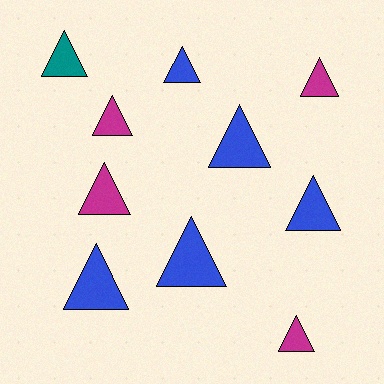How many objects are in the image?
There are 10 objects.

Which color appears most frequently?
Blue, with 5 objects.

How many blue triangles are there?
There are 5 blue triangles.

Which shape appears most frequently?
Triangle, with 10 objects.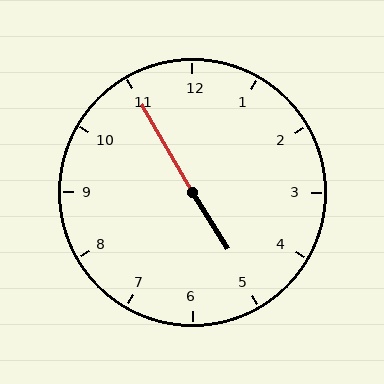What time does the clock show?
4:55.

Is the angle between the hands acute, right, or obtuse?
It is obtuse.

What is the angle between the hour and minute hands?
Approximately 178 degrees.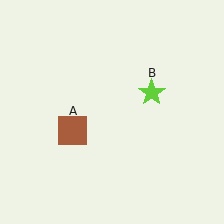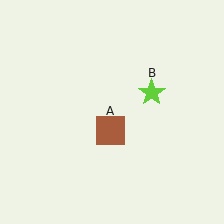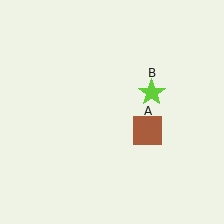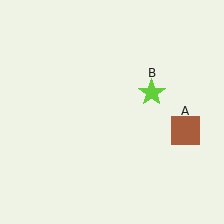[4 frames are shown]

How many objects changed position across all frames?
1 object changed position: brown square (object A).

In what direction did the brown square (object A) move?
The brown square (object A) moved right.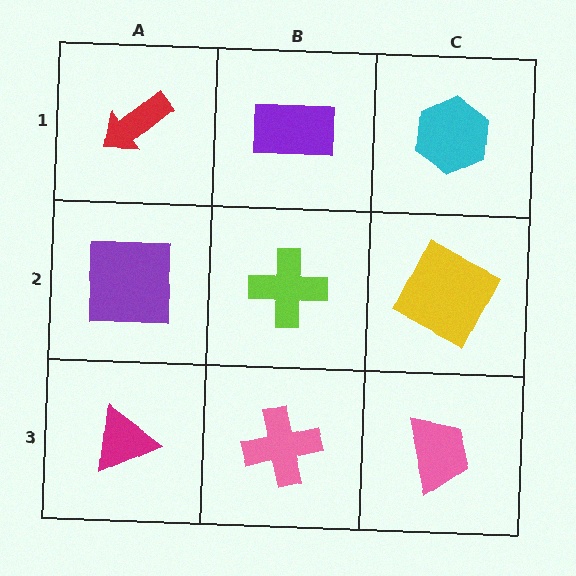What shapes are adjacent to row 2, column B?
A purple rectangle (row 1, column B), a pink cross (row 3, column B), a purple square (row 2, column A), a yellow square (row 2, column C).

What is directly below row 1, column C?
A yellow square.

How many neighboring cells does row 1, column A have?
2.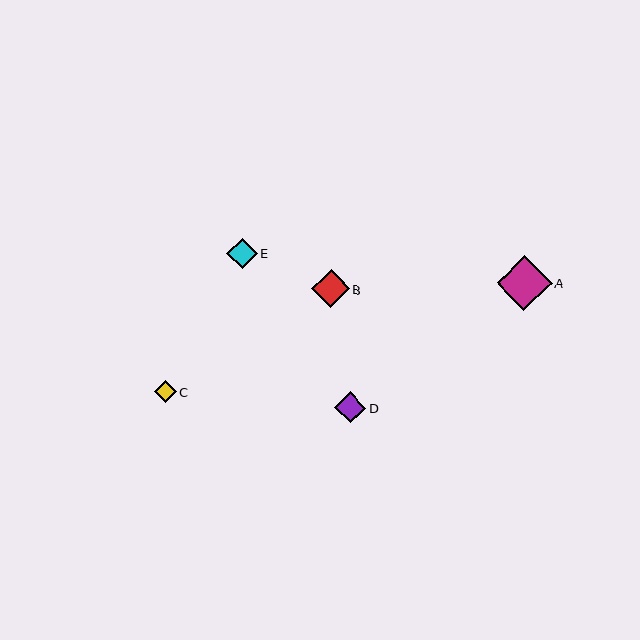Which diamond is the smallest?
Diamond C is the smallest with a size of approximately 22 pixels.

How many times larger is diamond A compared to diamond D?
Diamond A is approximately 1.7 times the size of diamond D.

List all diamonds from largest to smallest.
From largest to smallest: A, B, D, E, C.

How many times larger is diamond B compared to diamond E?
Diamond B is approximately 1.3 times the size of diamond E.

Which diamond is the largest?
Diamond A is the largest with a size of approximately 55 pixels.